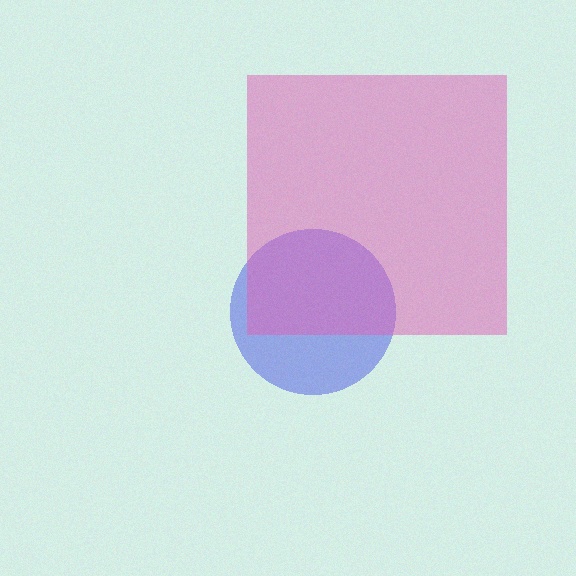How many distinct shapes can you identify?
There are 2 distinct shapes: a blue circle, a pink square.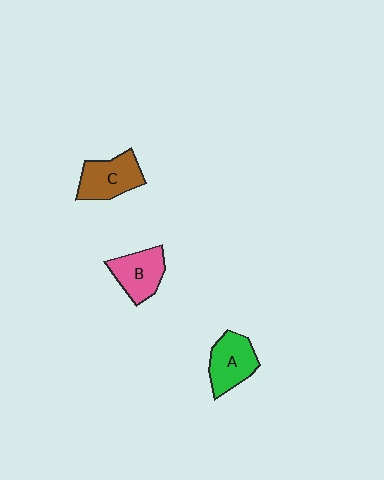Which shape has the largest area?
Shape C (brown).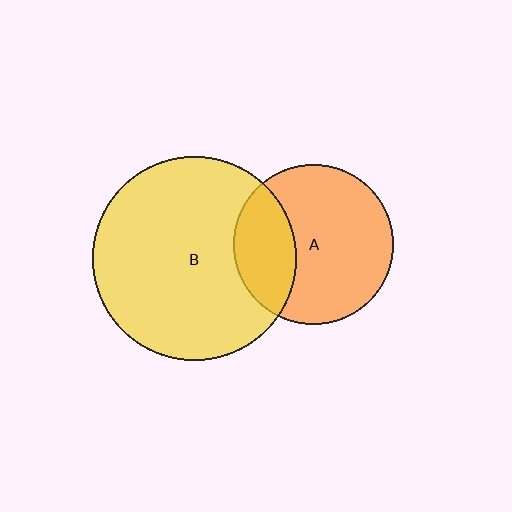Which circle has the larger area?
Circle B (yellow).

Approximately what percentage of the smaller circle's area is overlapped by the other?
Approximately 30%.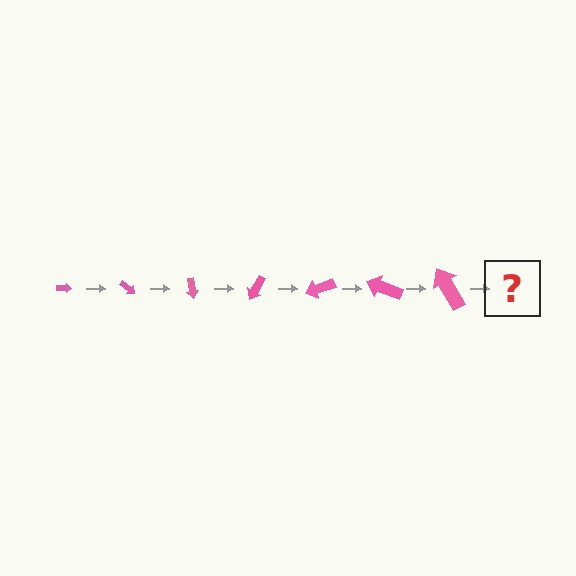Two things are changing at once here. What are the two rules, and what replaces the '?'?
The two rules are that the arrow grows larger each step and it rotates 40 degrees each step. The '?' should be an arrow, larger than the previous one and rotated 280 degrees from the start.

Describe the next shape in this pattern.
It should be an arrow, larger than the previous one and rotated 280 degrees from the start.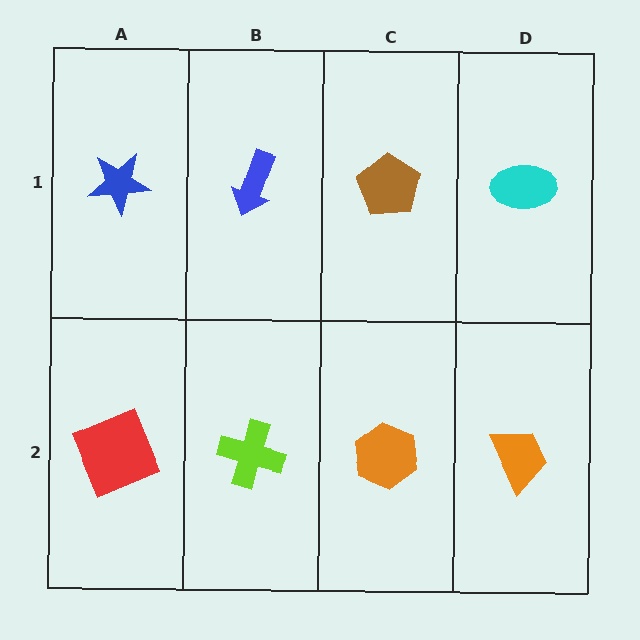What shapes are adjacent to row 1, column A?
A red square (row 2, column A), a blue arrow (row 1, column B).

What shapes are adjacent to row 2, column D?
A cyan ellipse (row 1, column D), an orange hexagon (row 2, column C).